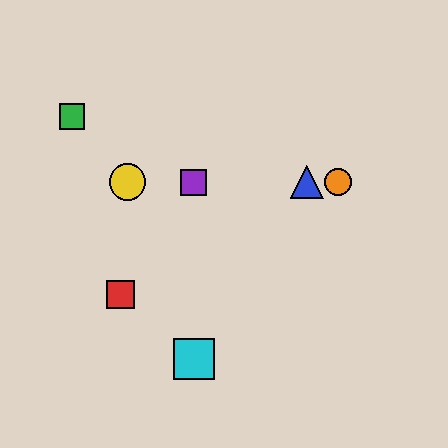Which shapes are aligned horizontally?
The blue triangle, the yellow circle, the purple square, the orange circle are aligned horizontally.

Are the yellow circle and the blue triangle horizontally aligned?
Yes, both are at y≈182.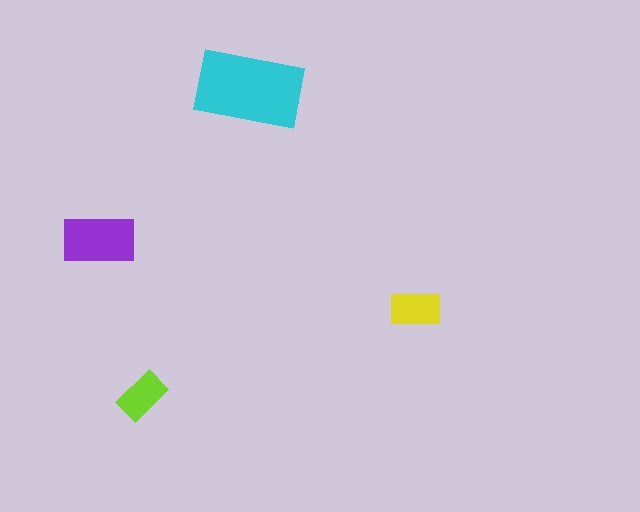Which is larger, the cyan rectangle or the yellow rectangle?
The cyan one.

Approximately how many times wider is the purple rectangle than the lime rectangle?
About 1.5 times wider.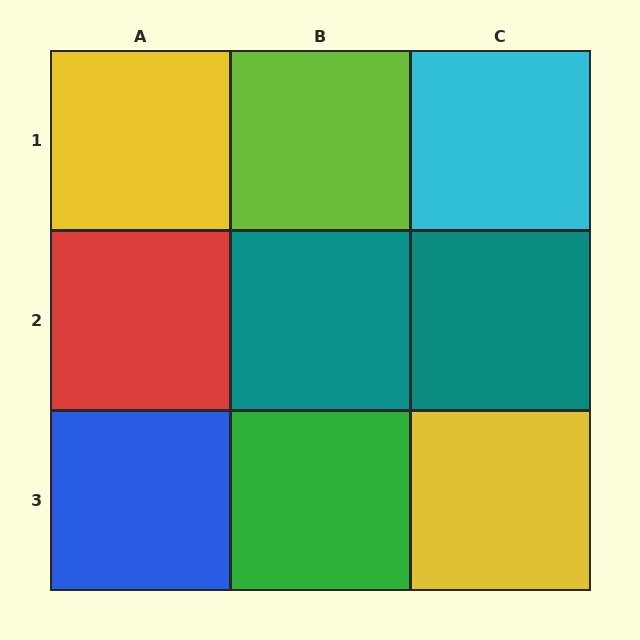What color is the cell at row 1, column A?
Yellow.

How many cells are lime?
1 cell is lime.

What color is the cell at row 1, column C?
Cyan.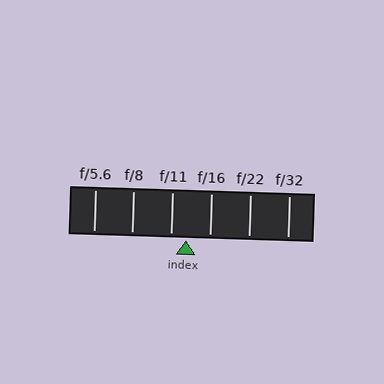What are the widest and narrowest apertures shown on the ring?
The widest aperture shown is f/5.6 and the narrowest is f/32.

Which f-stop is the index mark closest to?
The index mark is closest to f/11.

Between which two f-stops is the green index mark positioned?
The index mark is between f/11 and f/16.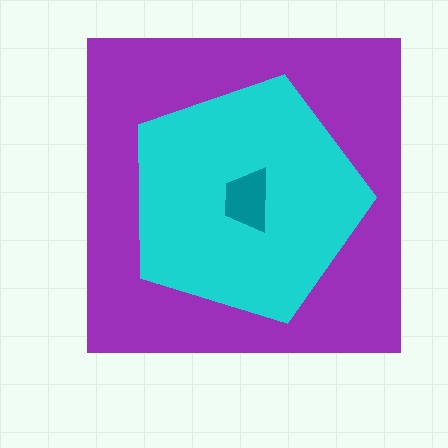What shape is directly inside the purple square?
The cyan pentagon.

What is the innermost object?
The teal trapezoid.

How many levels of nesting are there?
3.